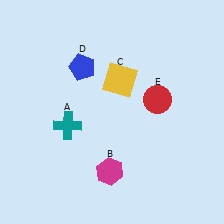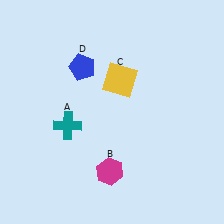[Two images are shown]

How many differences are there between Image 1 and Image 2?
There is 1 difference between the two images.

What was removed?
The red circle (E) was removed in Image 2.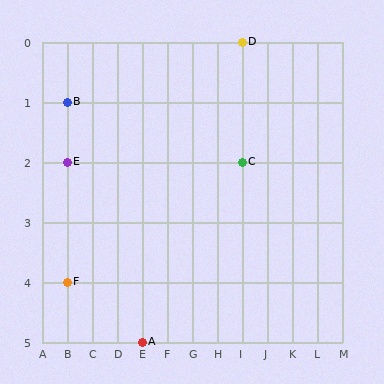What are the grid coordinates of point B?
Point B is at grid coordinates (B, 1).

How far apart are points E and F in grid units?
Points E and F are 2 rows apart.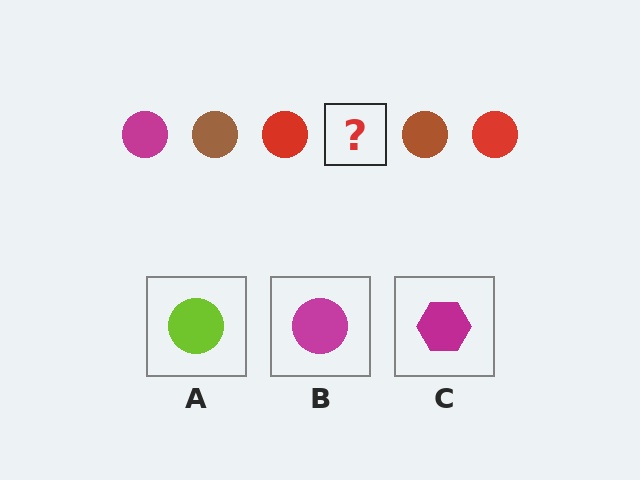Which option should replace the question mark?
Option B.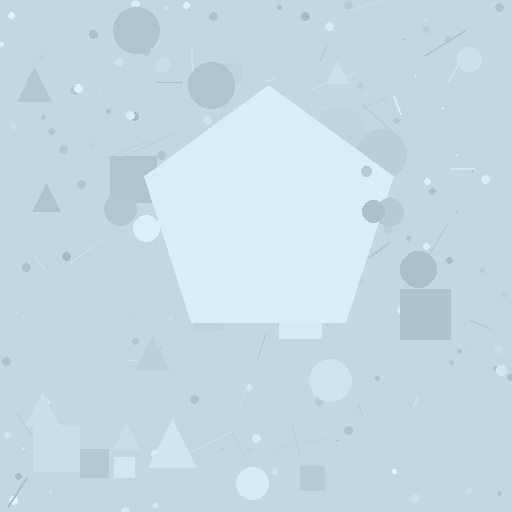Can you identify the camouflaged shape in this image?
The camouflaged shape is a pentagon.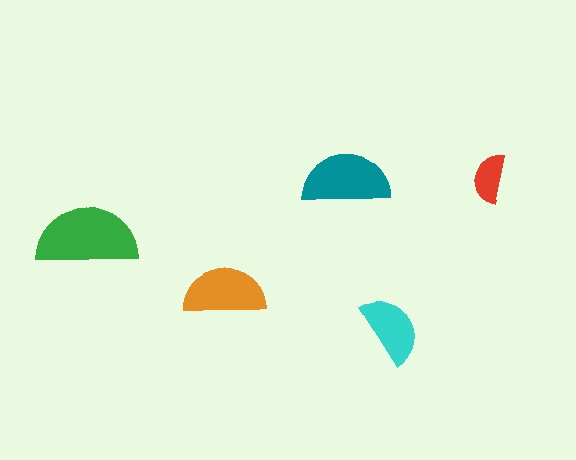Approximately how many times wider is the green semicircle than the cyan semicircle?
About 1.5 times wider.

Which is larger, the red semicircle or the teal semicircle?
The teal one.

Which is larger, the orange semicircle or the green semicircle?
The green one.